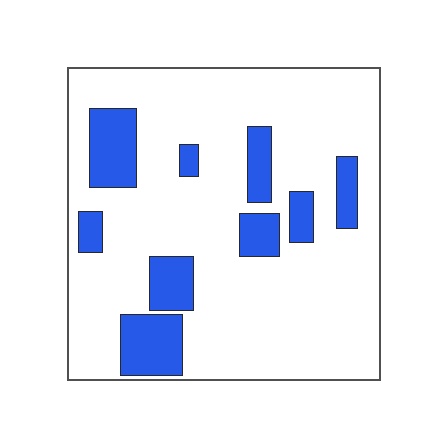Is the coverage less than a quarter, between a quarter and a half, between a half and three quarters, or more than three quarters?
Less than a quarter.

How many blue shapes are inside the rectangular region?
9.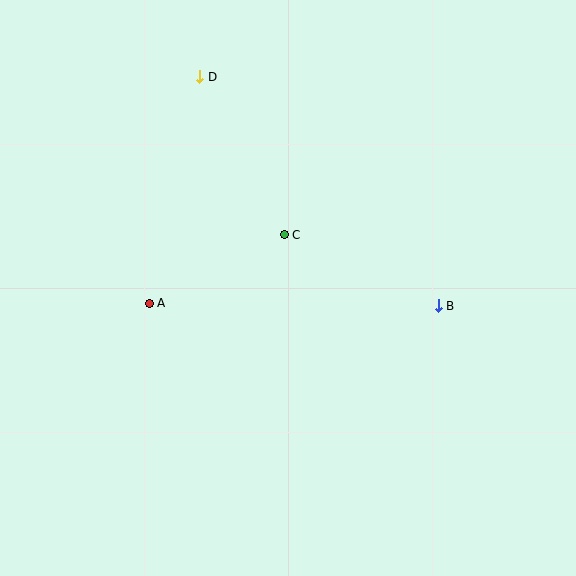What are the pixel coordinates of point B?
Point B is at (438, 306).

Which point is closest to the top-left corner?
Point D is closest to the top-left corner.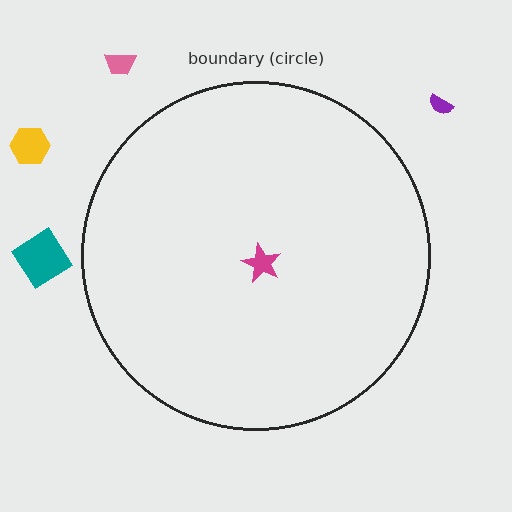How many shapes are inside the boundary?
1 inside, 4 outside.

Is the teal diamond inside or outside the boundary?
Outside.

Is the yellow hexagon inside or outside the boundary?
Outside.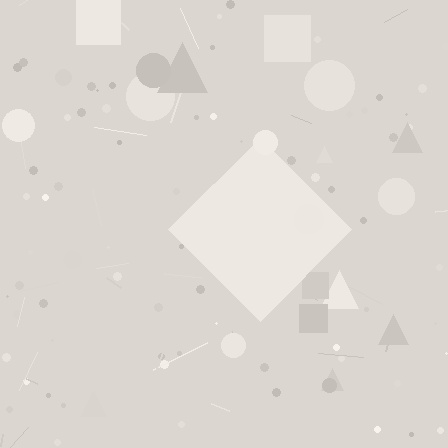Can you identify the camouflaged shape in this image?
The camouflaged shape is a diamond.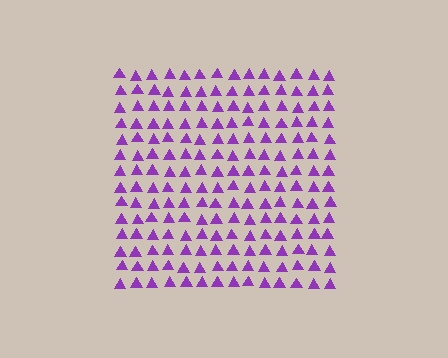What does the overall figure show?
The overall figure shows a square.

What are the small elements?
The small elements are triangles.